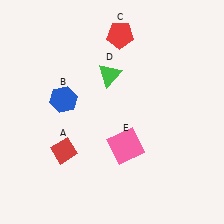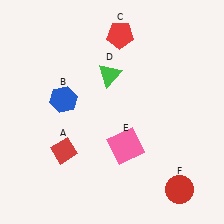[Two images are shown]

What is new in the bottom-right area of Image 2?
A red circle (F) was added in the bottom-right area of Image 2.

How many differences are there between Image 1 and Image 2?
There is 1 difference between the two images.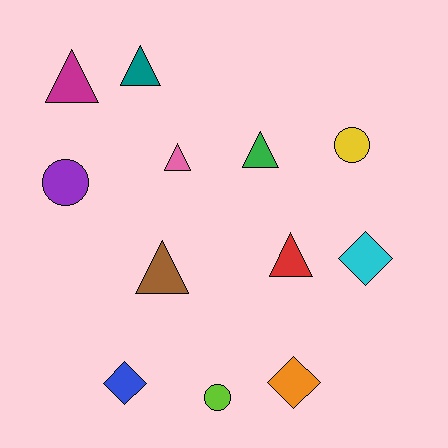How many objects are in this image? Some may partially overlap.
There are 12 objects.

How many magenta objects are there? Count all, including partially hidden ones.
There is 1 magenta object.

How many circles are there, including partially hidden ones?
There are 3 circles.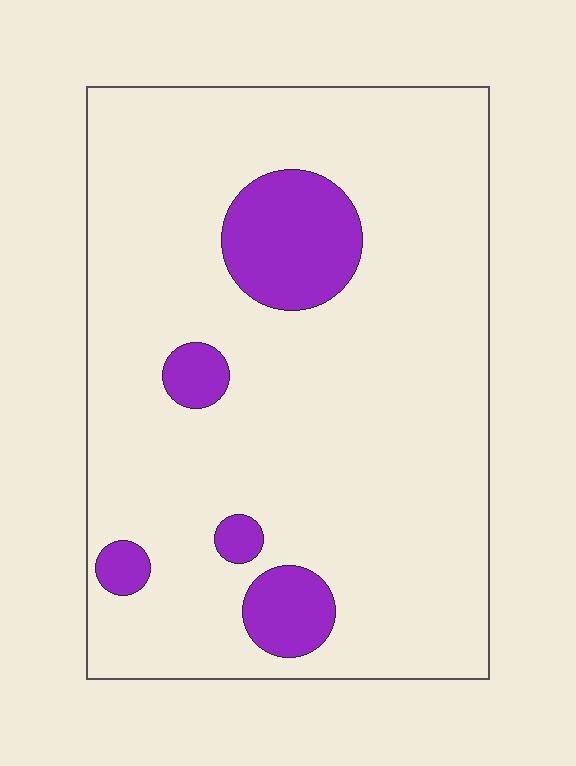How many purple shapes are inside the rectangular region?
5.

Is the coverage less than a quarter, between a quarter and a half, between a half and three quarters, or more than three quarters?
Less than a quarter.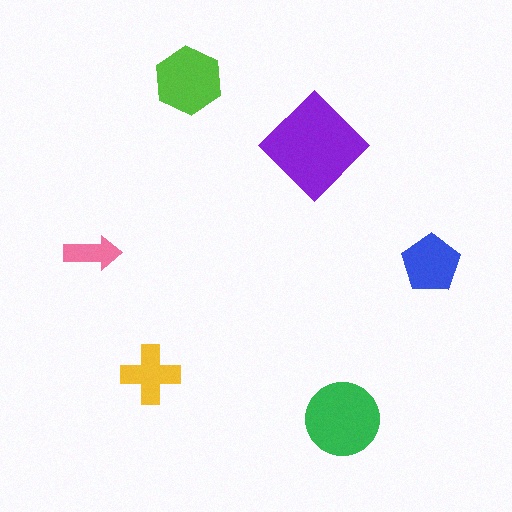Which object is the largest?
The purple diamond.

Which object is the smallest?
The pink arrow.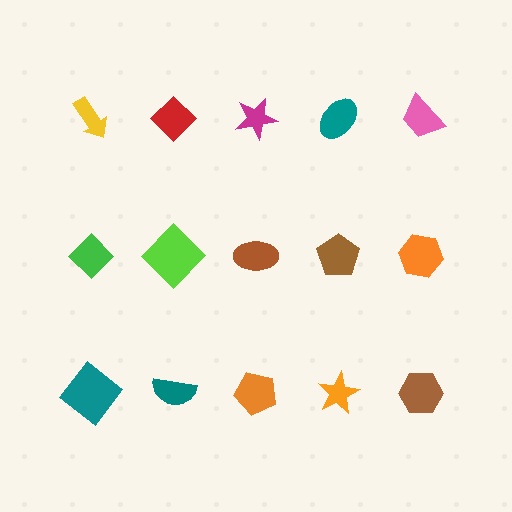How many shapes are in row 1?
5 shapes.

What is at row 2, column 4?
A brown pentagon.